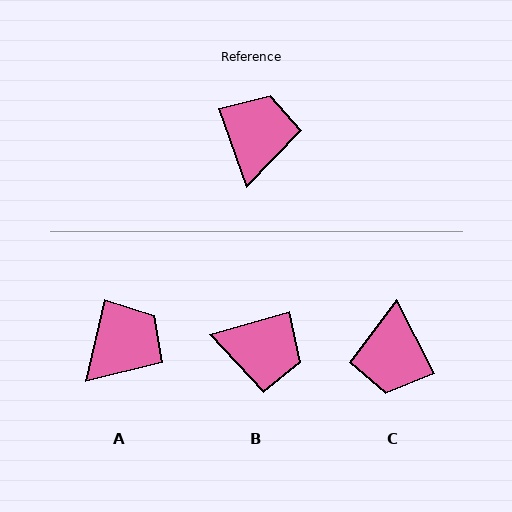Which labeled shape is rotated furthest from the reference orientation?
C, about 172 degrees away.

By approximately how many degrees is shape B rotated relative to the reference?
Approximately 93 degrees clockwise.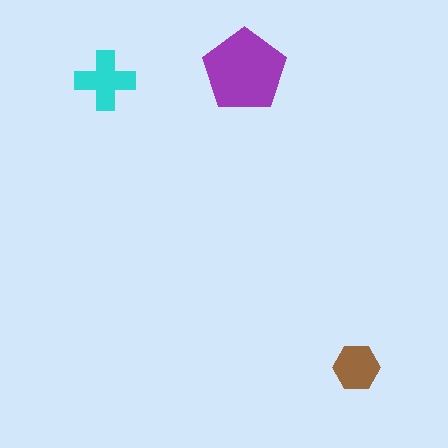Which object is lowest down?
The brown hexagon is bottommost.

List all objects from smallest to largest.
The brown hexagon, the cyan cross, the purple pentagon.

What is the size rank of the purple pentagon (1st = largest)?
1st.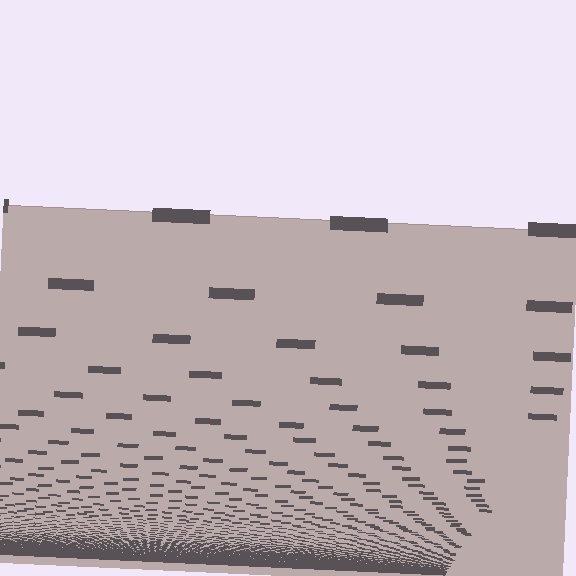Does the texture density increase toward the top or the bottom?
Density increases toward the bottom.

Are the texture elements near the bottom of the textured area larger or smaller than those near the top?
Smaller. The gradient is inverted — elements near the bottom are smaller and denser.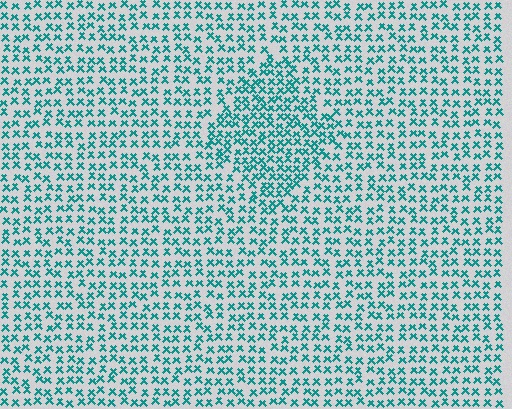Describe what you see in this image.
The image contains small teal elements arranged at two different densities. A diamond-shaped region is visible where the elements are more densely packed than the surrounding area.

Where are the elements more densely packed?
The elements are more densely packed inside the diamond boundary.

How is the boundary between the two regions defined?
The boundary is defined by a change in element density (approximately 1.5x ratio). All elements are the same color, size, and shape.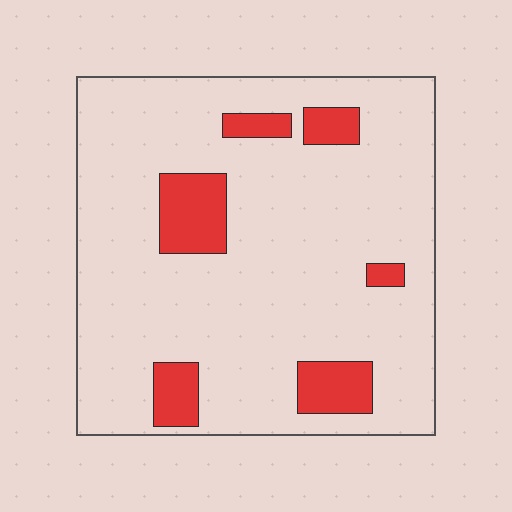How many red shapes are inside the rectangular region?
6.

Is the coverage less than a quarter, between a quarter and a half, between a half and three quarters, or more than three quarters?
Less than a quarter.